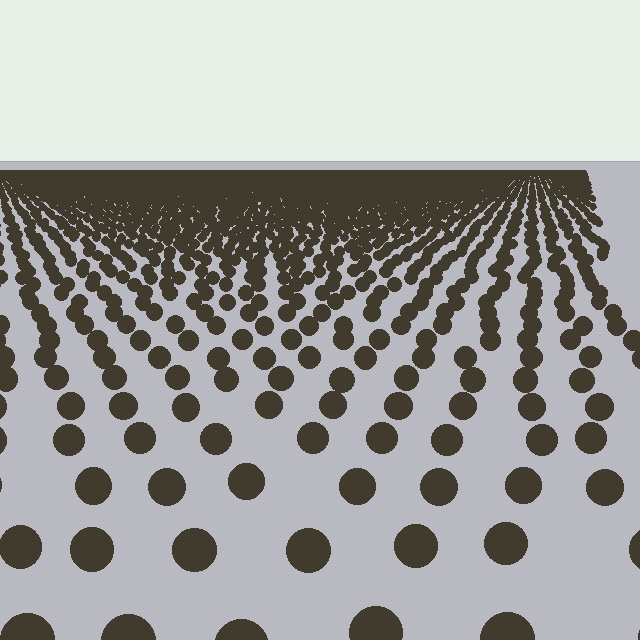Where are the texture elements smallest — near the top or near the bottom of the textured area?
Near the top.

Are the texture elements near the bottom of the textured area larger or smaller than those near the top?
Larger. Near the bottom, elements are closer to the viewer and appear at a bigger on-screen size.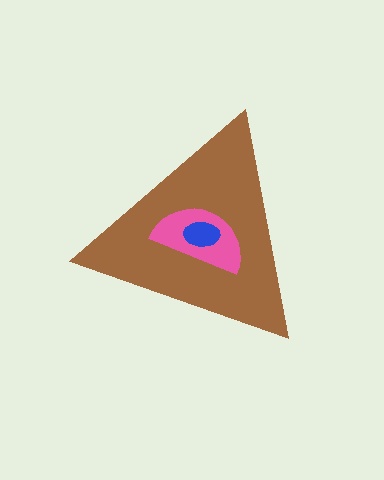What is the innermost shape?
The blue ellipse.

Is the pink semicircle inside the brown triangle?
Yes.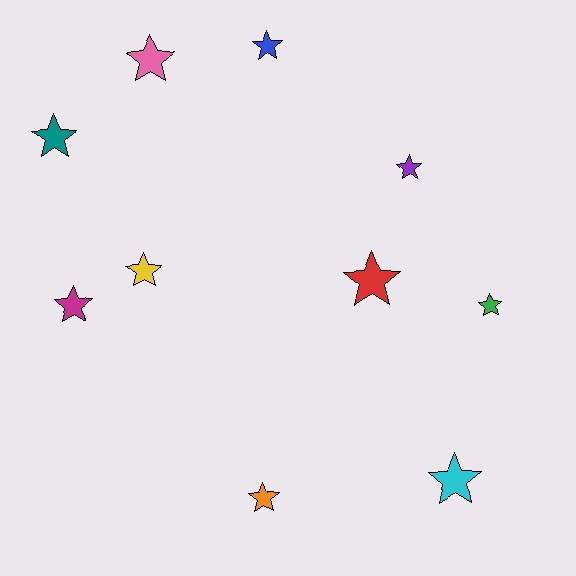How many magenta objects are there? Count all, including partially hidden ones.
There is 1 magenta object.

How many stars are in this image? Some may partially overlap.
There are 10 stars.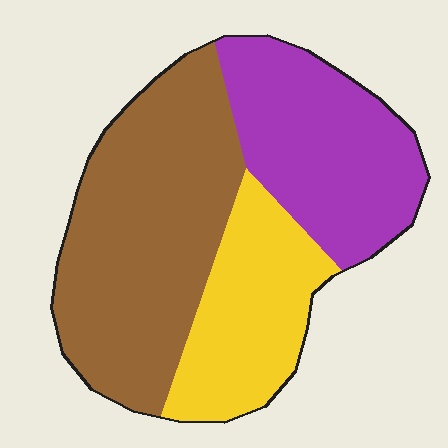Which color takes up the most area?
Brown, at roughly 45%.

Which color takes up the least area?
Yellow, at roughly 25%.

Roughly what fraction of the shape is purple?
Purple takes up about one third (1/3) of the shape.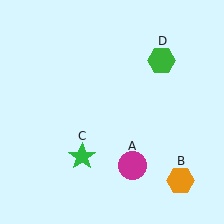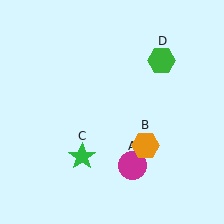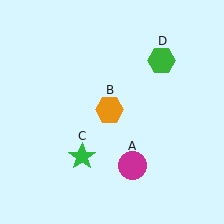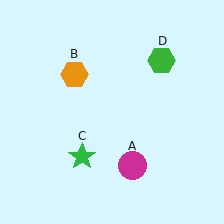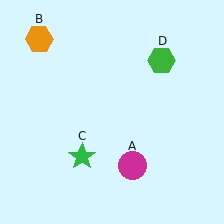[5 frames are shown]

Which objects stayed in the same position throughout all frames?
Magenta circle (object A) and green star (object C) and green hexagon (object D) remained stationary.